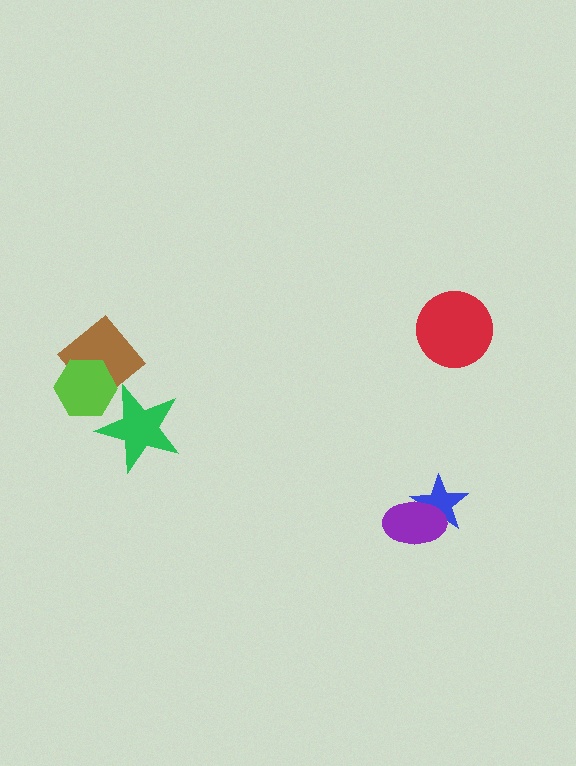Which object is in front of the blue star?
The purple ellipse is in front of the blue star.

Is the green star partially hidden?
Yes, it is partially covered by another shape.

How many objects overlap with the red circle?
0 objects overlap with the red circle.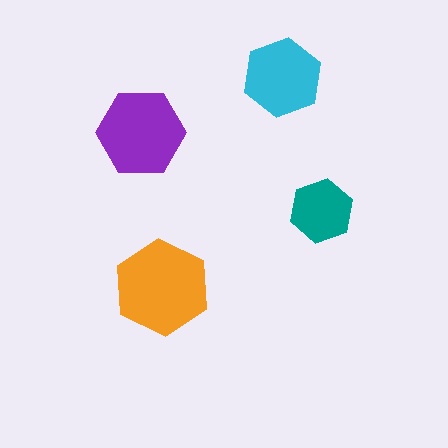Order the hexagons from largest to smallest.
the orange one, the purple one, the cyan one, the teal one.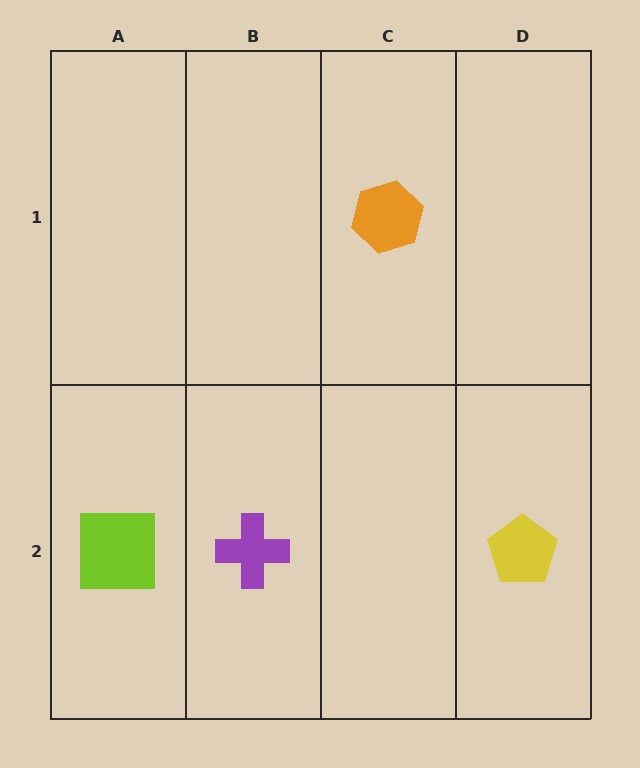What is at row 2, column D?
A yellow pentagon.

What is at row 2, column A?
A lime square.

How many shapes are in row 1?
1 shape.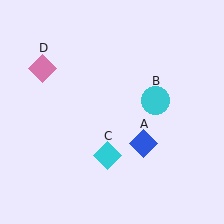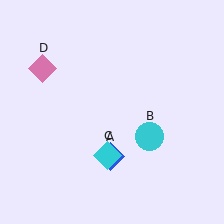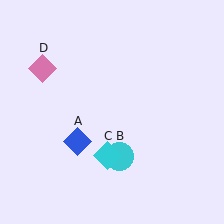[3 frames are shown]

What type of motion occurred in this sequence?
The blue diamond (object A), cyan circle (object B) rotated clockwise around the center of the scene.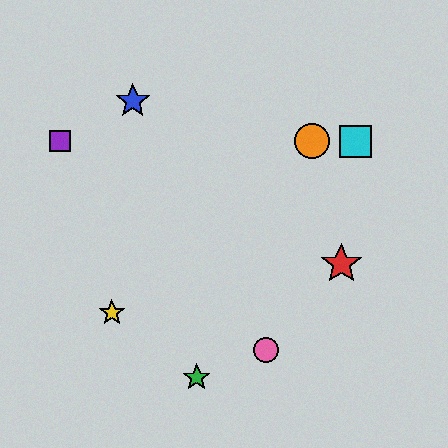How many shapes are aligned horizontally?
3 shapes (the purple square, the orange circle, the cyan square) are aligned horizontally.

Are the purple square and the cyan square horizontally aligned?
Yes, both are at y≈141.